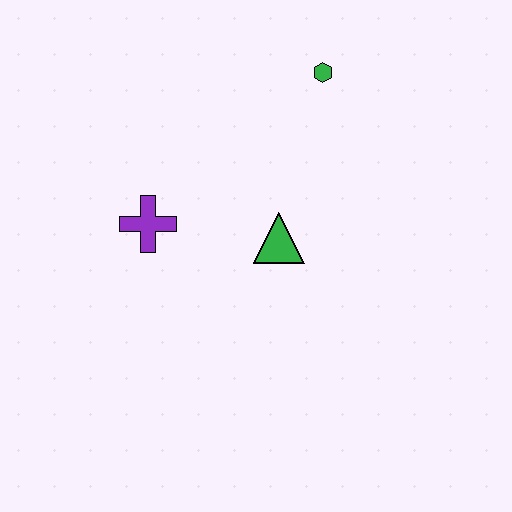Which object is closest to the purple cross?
The green triangle is closest to the purple cross.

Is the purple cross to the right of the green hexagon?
No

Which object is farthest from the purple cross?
The green hexagon is farthest from the purple cross.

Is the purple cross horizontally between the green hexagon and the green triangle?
No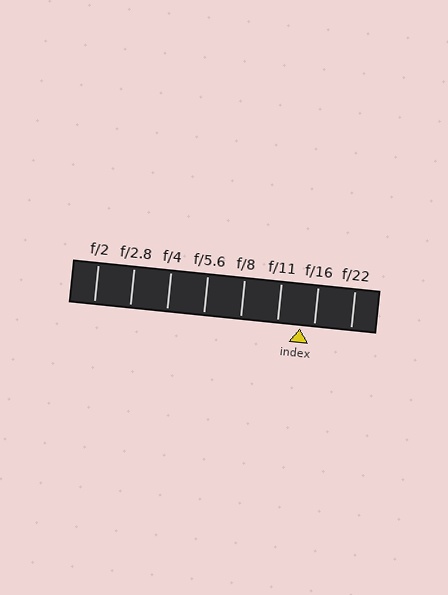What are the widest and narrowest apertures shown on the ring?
The widest aperture shown is f/2 and the narrowest is f/22.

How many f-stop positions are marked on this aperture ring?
There are 8 f-stop positions marked.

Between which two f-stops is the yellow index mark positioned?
The index mark is between f/11 and f/16.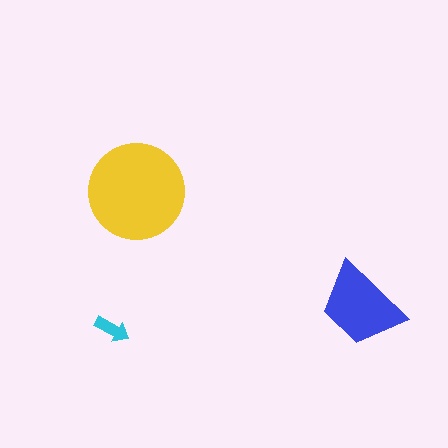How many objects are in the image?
There are 3 objects in the image.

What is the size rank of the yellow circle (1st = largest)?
1st.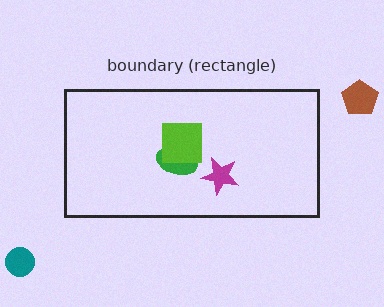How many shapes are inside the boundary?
3 inside, 2 outside.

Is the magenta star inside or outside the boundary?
Inside.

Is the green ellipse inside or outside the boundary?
Inside.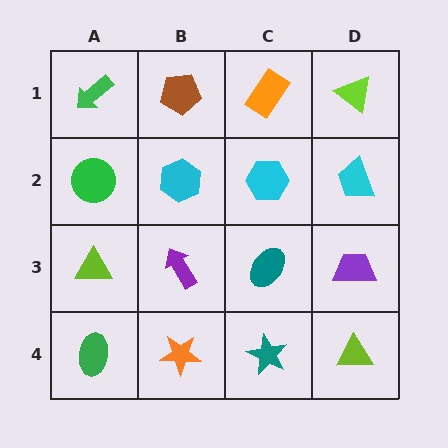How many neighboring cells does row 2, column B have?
4.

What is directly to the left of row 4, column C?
An orange star.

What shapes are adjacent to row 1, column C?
A cyan hexagon (row 2, column C), a brown pentagon (row 1, column B), a lime triangle (row 1, column D).